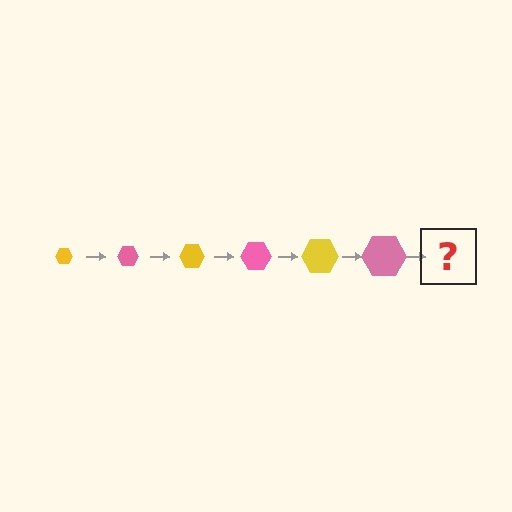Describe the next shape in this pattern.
It should be a yellow hexagon, larger than the previous one.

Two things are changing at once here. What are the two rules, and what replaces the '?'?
The two rules are that the hexagon grows larger each step and the color cycles through yellow and pink. The '?' should be a yellow hexagon, larger than the previous one.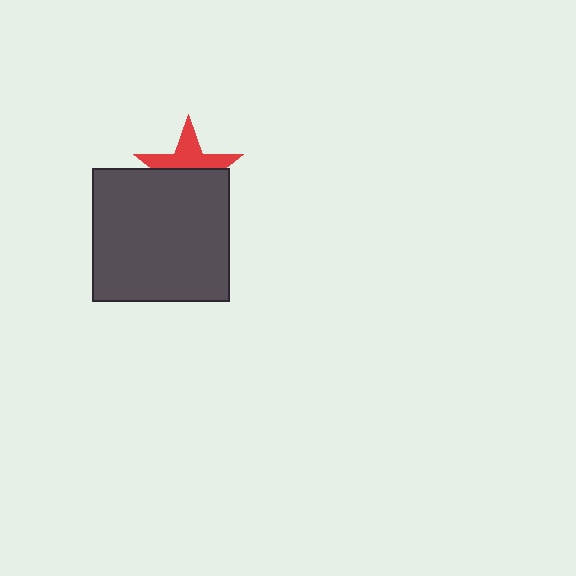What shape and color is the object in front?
The object in front is a dark gray rectangle.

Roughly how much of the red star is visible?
About half of it is visible (roughly 46%).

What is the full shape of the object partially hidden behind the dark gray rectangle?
The partially hidden object is a red star.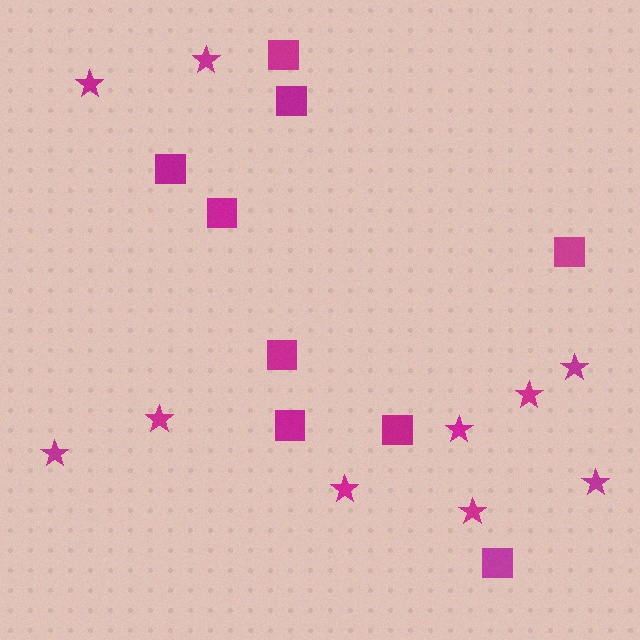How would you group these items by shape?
There are 2 groups: one group of stars (10) and one group of squares (9).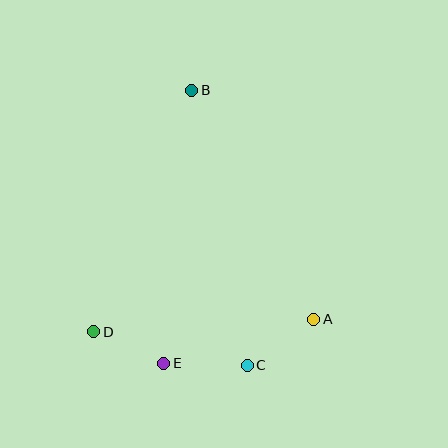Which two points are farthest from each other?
Points B and C are farthest from each other.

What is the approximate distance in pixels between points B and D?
The distance between B and D is approximately 260 pixels.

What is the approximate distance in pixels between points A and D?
The distance between A and D is approximately 220 pixels.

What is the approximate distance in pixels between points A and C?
The distance between A and C is approximately 81 pixels.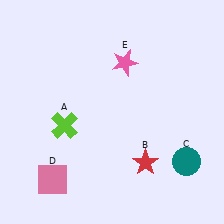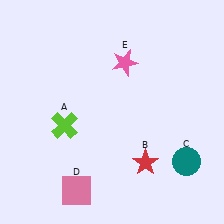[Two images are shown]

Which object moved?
The pink square (D) moved right.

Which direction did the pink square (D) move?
The pink square (D) moved right.